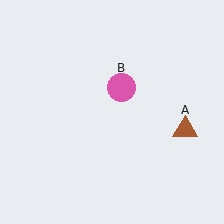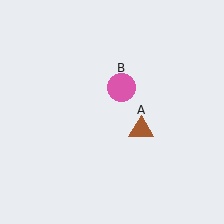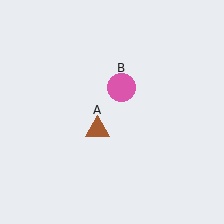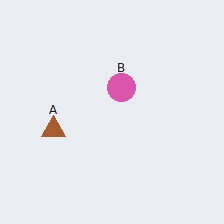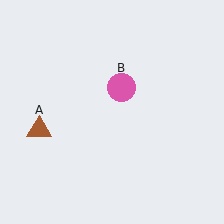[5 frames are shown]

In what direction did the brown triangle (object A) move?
The brown triangle (object A) moved left.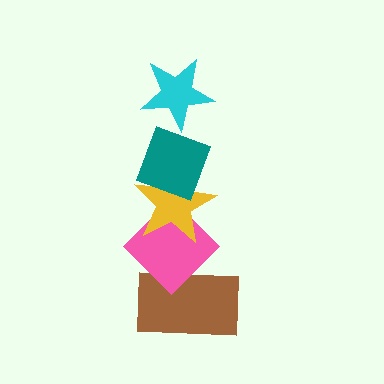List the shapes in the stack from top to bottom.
From top to bottom: the cyan star, the teal diamond, the yellow star, the pink diamond, the brown rectangle.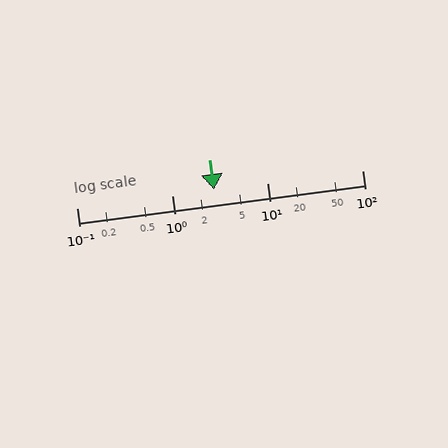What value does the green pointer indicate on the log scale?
The pointer indicates approximately 2.8.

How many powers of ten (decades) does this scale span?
The scale spans 3 decades, from 0.1 to 100.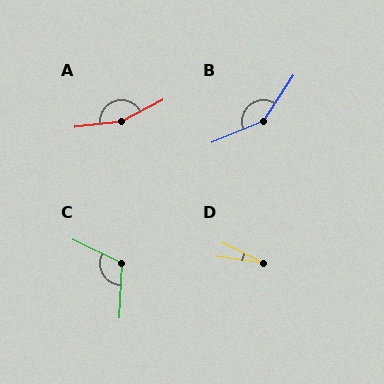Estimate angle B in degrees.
Approximately 146 degrees.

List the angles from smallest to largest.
D (19°), C (113°), B (146°), A (159°).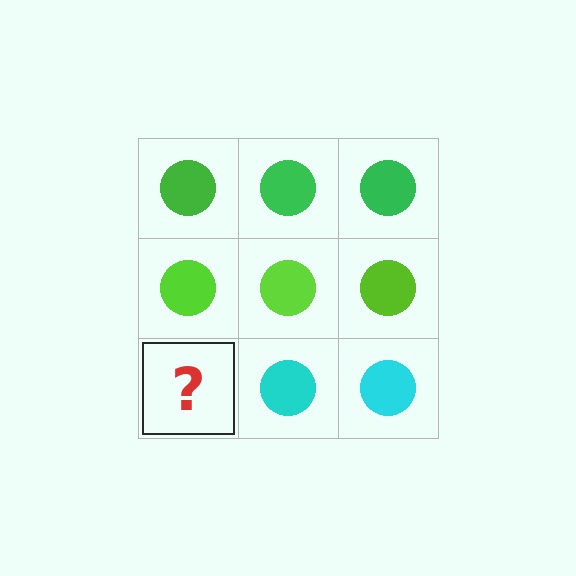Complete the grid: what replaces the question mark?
The question mark should be replaced with a cyan circle.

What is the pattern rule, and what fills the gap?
The rule is that each row has a consistent color. The gap should be filled with a cyan circle.